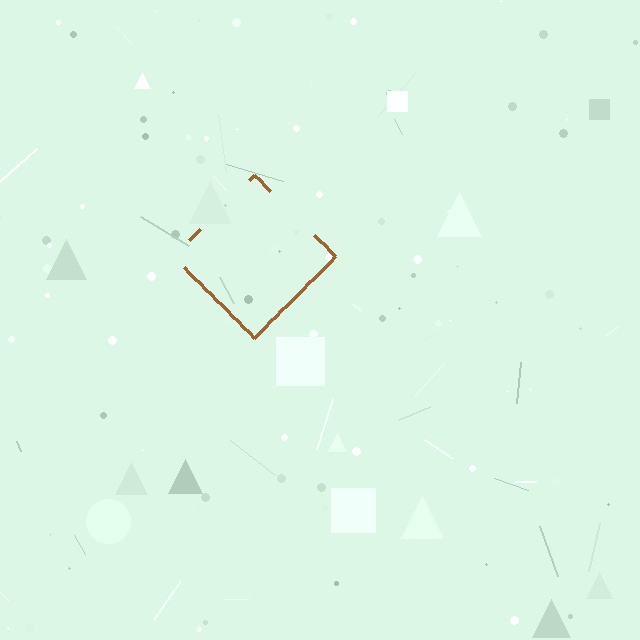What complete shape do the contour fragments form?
The contour fragments form a diamond.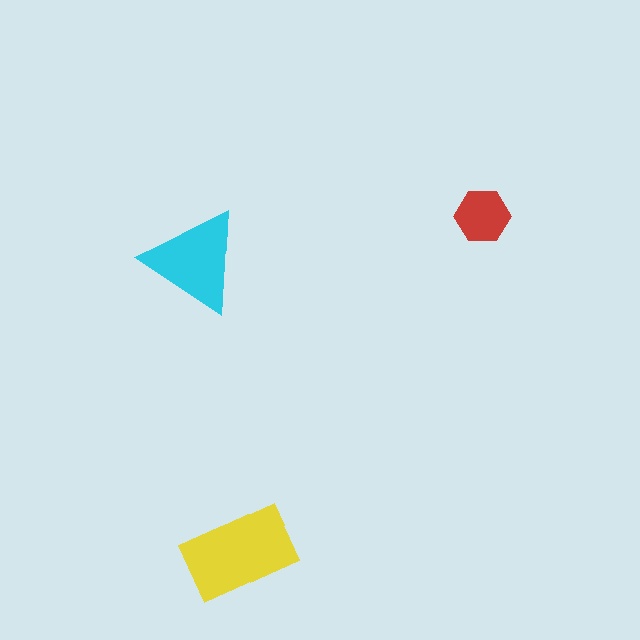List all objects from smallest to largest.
The red hexagon, the cyan triangle, the yellow rectangle.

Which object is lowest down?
The yellow rectangle is bottommost.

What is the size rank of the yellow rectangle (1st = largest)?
1st.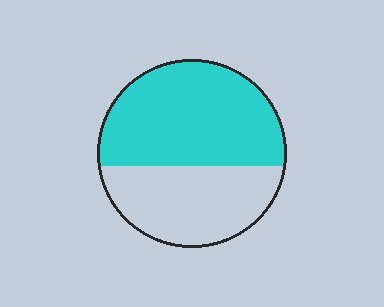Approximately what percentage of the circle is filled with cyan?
Approximately 60%.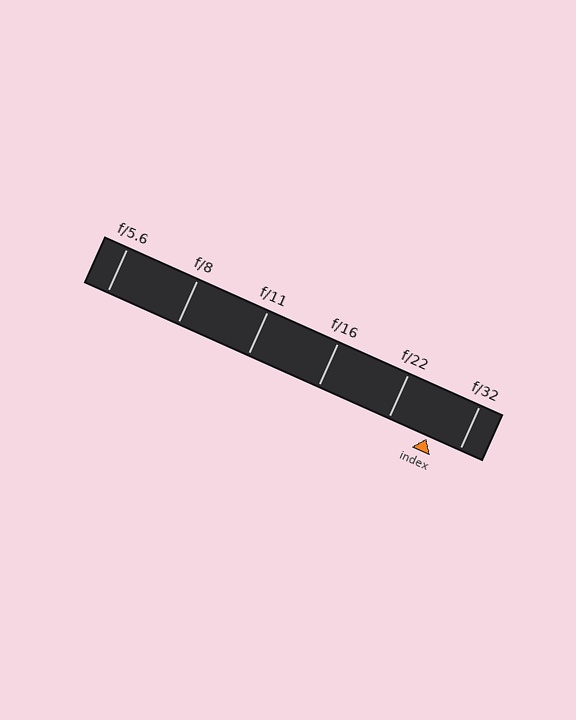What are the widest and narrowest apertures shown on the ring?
The widest aperture shown is f/5.6 and the narrowest is f/32.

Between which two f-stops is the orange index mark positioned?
The index mark is between f/22 and f/32.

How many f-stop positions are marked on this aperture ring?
There are 6 f-stop positions marked.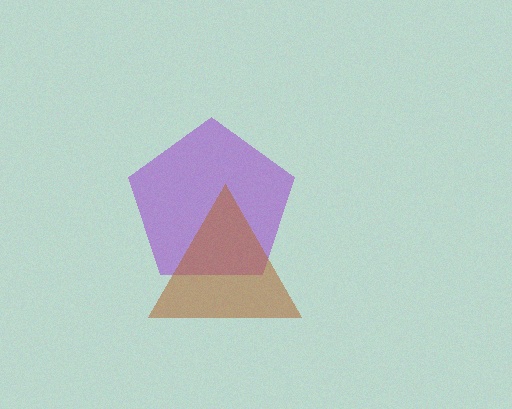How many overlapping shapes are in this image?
There are 2 overlapping shapes in the image.